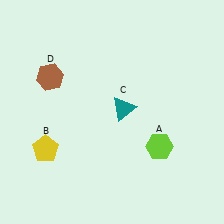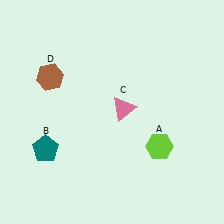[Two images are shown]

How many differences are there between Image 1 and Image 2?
There are 2 differences between the two images.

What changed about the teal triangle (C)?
In Image 1, C is teal. In Image 2, it changed to pink.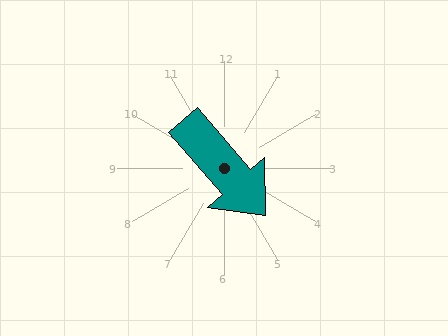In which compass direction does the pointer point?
Southeast.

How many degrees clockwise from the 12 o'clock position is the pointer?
Approximately 139 degrees.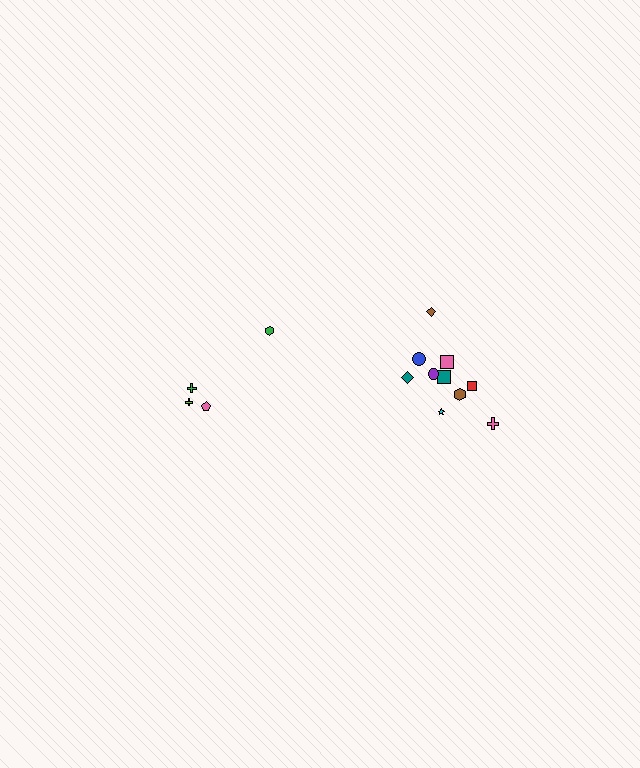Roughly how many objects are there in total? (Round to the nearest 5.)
Roughly 15 objects in total.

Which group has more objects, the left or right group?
The right group.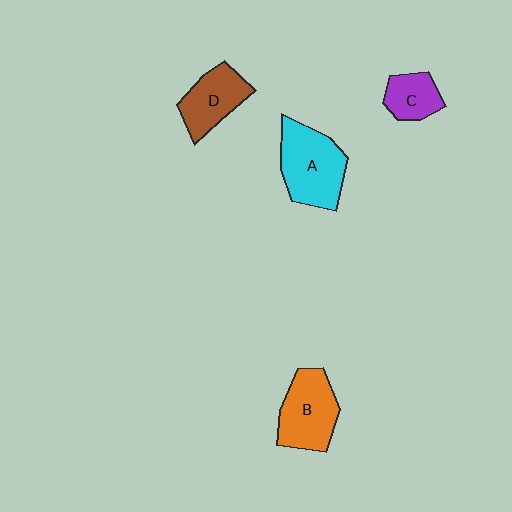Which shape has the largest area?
Shape A (cyan).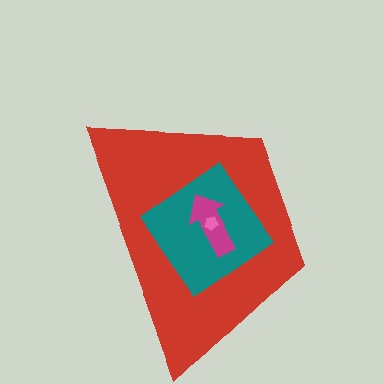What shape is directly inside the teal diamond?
The magenta arrow.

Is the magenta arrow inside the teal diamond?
Yes.